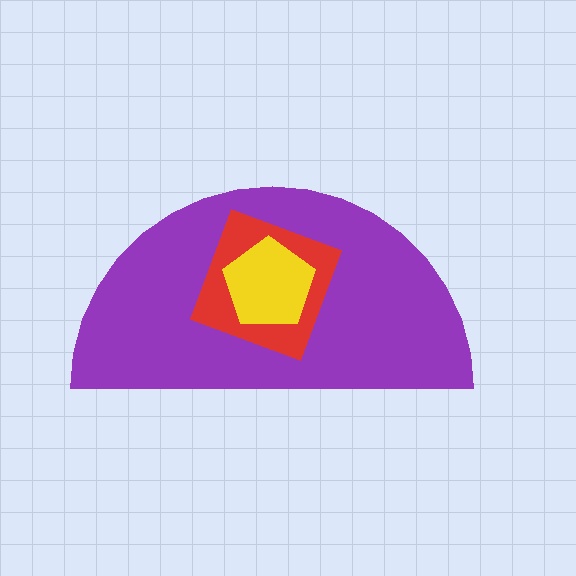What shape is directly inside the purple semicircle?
The red square.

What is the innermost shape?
The yellow pentagon.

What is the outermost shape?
The purple semicircle.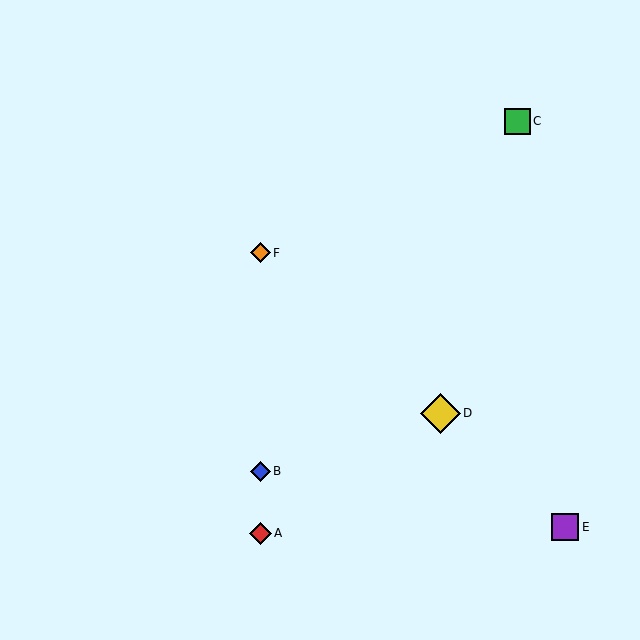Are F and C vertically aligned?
No, F is at x≈260 and C is at x≈518.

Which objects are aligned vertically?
Objects A, B, F are aligned vertically.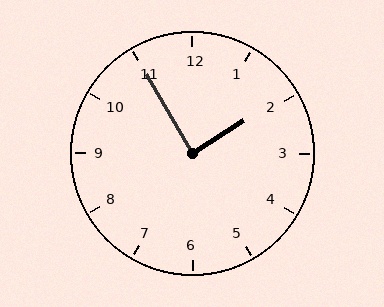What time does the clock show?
1:55.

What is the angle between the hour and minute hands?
Approximately 88 degrees.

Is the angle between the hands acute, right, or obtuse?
It is right.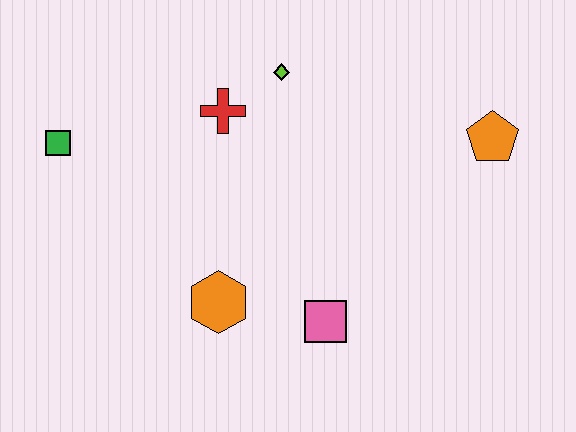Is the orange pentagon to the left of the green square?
No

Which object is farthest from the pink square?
The green square is farthest from the pink square.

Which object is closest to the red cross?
The lime diamond is closest to the red cross.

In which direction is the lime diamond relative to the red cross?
The lime diamond is to the right of the red cross.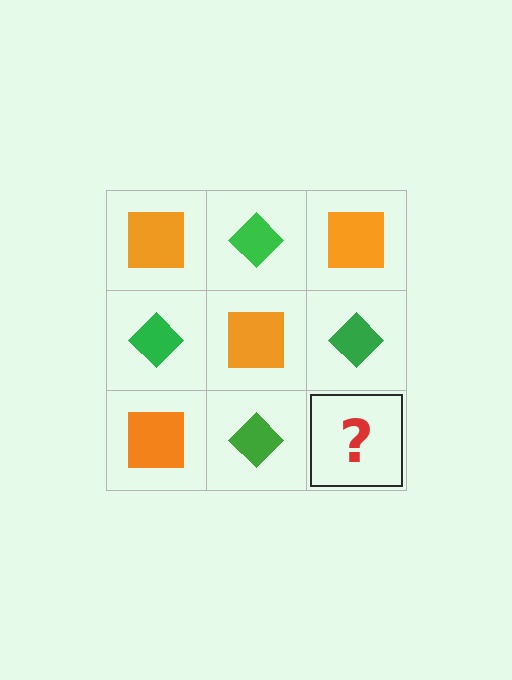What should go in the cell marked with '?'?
The missing cell should contain an orange square.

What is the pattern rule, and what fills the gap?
The rule is that it alternates orange square and green diamond in a checkerboard pattern. The gap should be filled with an orange square.